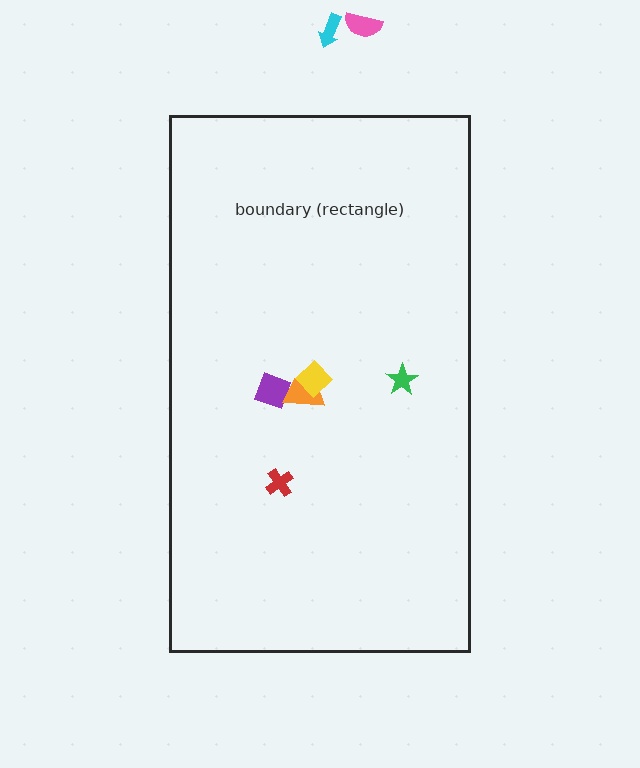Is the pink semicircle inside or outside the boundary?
Outside.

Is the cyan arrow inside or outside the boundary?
Outside.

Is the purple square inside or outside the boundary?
Inside.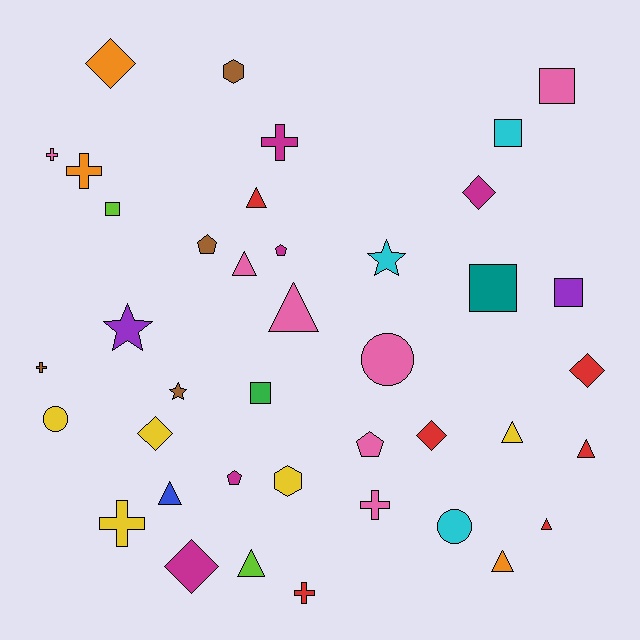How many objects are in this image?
There are 40 objects.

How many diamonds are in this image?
There are 6 diamonds.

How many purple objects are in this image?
There are 2 purple objects.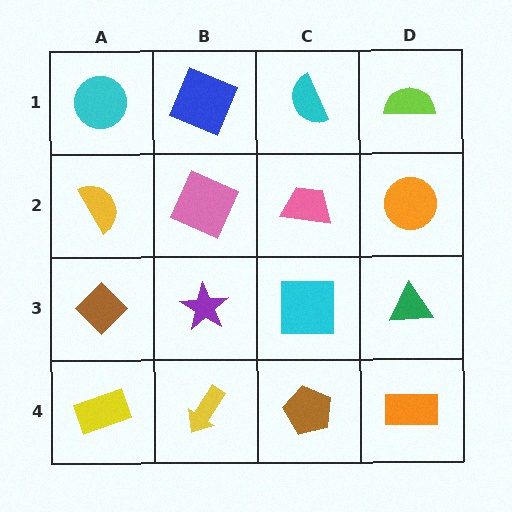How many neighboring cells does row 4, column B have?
3.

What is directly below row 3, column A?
A yellow rectangle.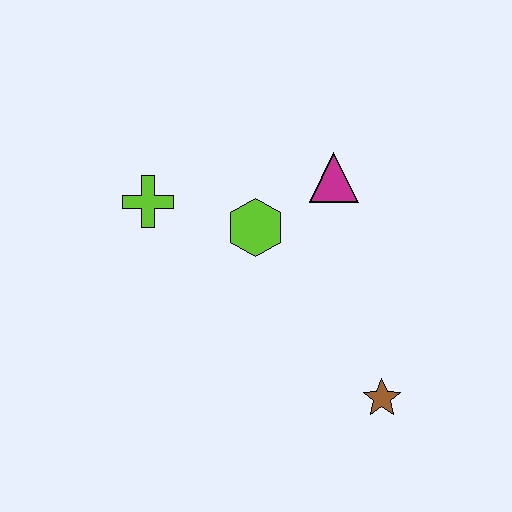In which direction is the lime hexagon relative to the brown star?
The lime hexagon is above the brown star.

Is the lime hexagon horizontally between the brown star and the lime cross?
Yes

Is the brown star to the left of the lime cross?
No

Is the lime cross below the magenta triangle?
Yes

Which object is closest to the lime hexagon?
The magenta triangle is closest to the lime hexagon.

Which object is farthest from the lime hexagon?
The brown star is farthest from the lime hexagon.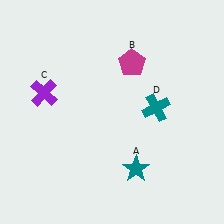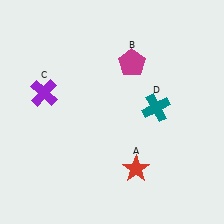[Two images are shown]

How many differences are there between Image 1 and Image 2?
There is 1 difference between the two images.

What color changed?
The star (A) changed from teal in Image 1 to red in Image 2.